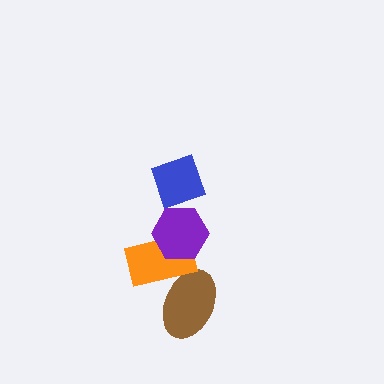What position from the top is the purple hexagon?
The purple hexagon is 2nd from the top.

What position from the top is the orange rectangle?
The orange rectangle is 3rd from the top.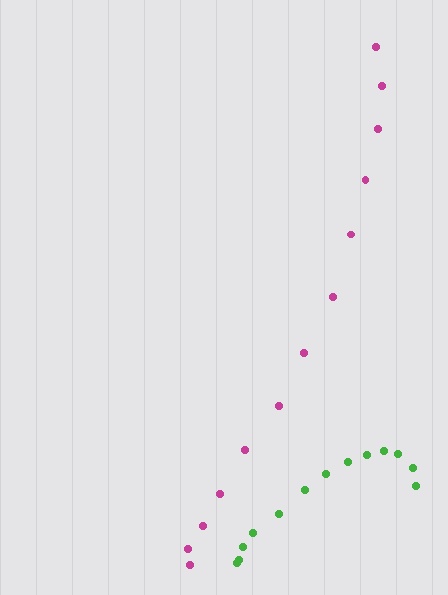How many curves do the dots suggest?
There are 2 distinct paths.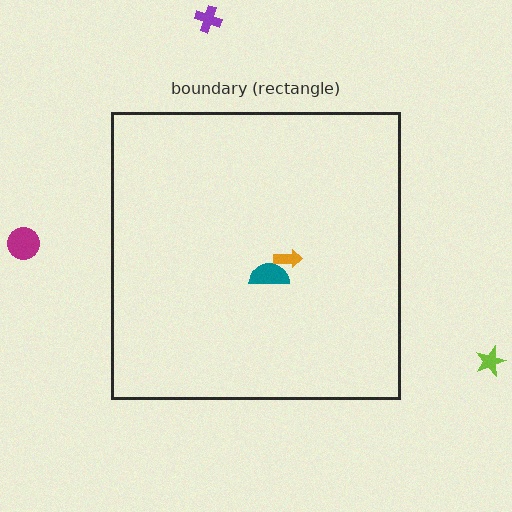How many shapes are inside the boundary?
2 inside, 3 outside.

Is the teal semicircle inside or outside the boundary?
Inside.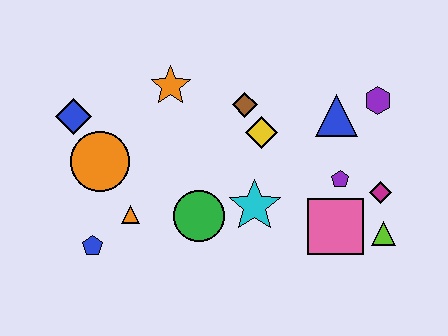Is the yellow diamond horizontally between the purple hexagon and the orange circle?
Yes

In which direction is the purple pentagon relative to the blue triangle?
The purple pentagon is below the blue triangle.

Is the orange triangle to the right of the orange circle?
Yes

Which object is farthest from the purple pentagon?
The blue diamond is farthest from the purple pentagon.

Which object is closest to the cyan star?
The green circle is closest to the cyan star.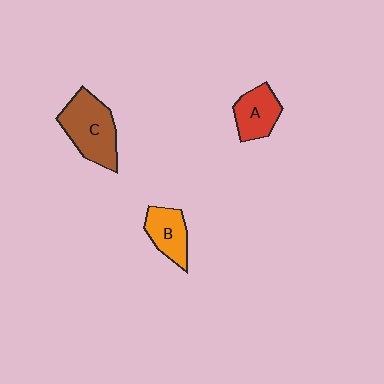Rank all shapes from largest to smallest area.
From largest to smallest: C (brown), A (red), B (orange).